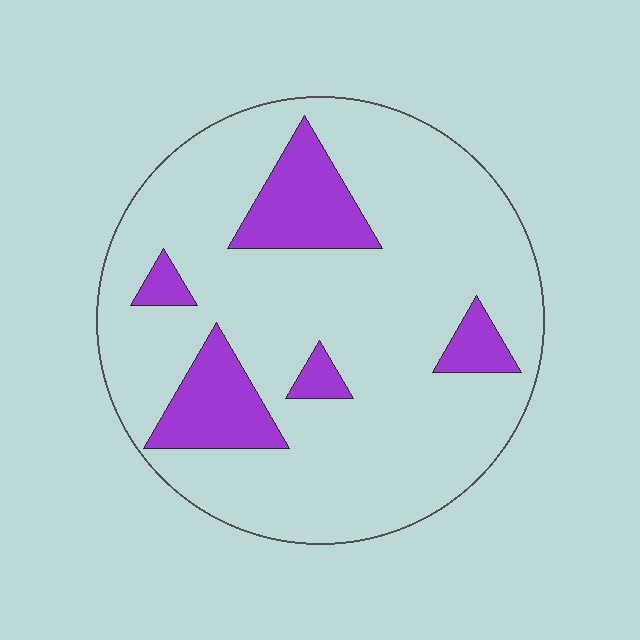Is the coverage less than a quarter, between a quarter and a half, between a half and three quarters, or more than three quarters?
Less than a quarter.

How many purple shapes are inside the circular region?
5.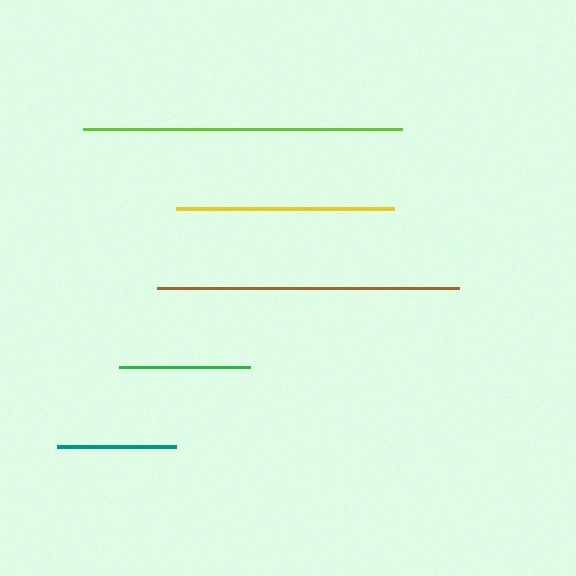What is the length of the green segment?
The green segment is approximately 130 pixels long.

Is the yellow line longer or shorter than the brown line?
The brown line is longer than the yellow line.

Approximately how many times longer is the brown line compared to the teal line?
The brown line is approximately 2.5 times the length of the teal line.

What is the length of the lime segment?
The lime segment is approximately 319 pixels long.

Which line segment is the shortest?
The teal line is the shortest at approximately 119 pixels.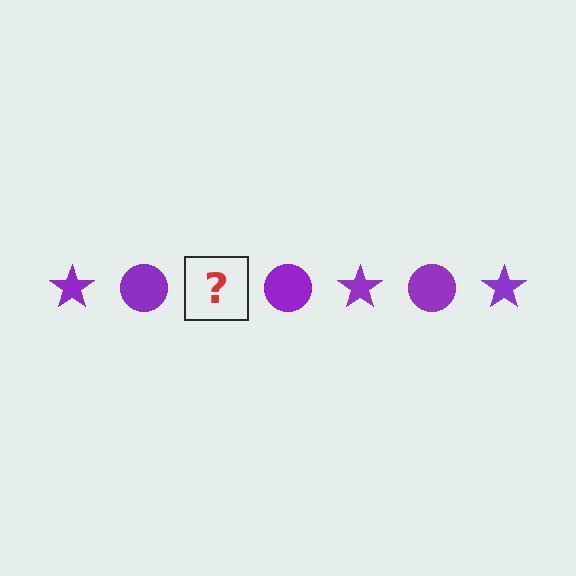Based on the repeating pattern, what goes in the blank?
The blank should be a purple star.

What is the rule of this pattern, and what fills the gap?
The rule is that the pattern cycles through star, circle shapes in purple. The gap should be filled with a purple star.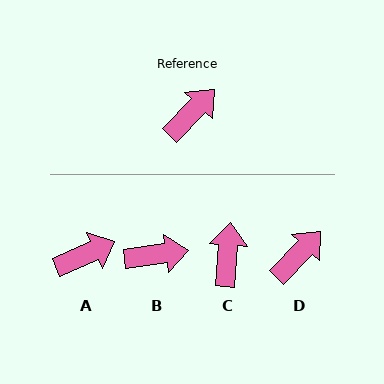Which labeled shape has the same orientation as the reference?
D.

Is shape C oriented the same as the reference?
No, it is off by about 39 degrees.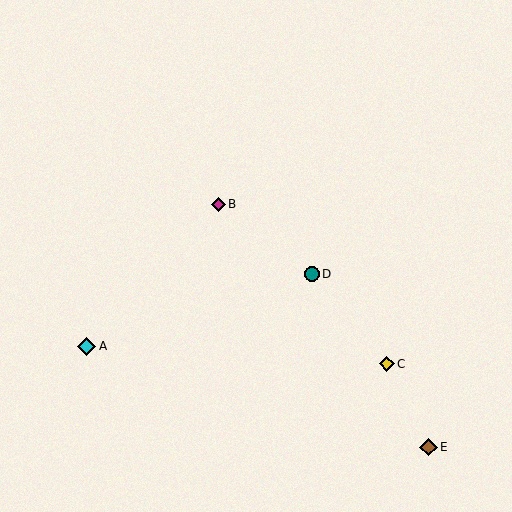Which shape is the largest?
The cyan diamond (labeled A) is the largest.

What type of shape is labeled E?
Shape E is a brown diamond.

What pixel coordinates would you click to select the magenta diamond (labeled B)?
Click at (219, 204) to select the magenta diamond B.